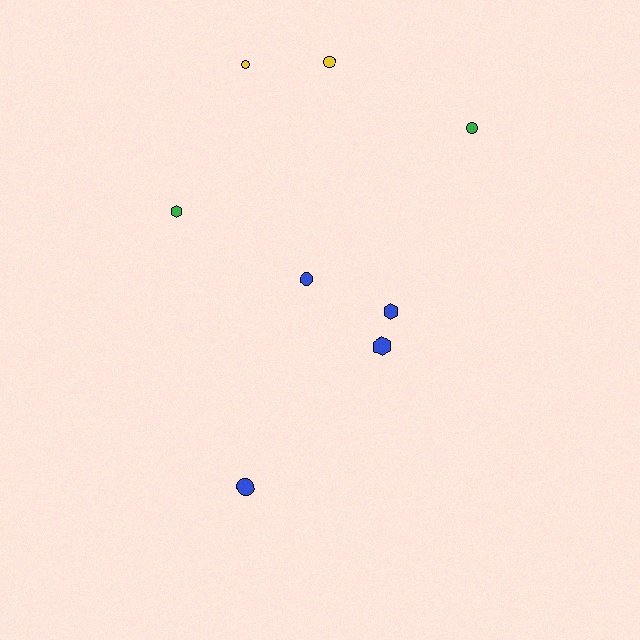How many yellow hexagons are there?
There are no yellow hexagons.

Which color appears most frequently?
Blue, with 4 objects.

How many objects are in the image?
There are 8 objects.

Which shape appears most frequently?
Circle, with 5 objects.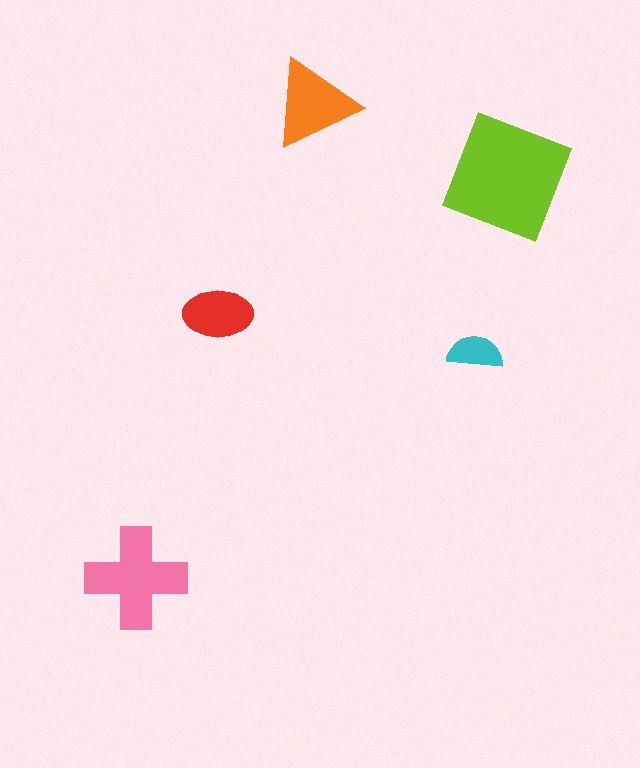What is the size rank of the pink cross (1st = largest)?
2nd.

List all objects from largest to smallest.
The lime square, the pink cross, the orange triangle, the red ellipse, the cyan semicircle.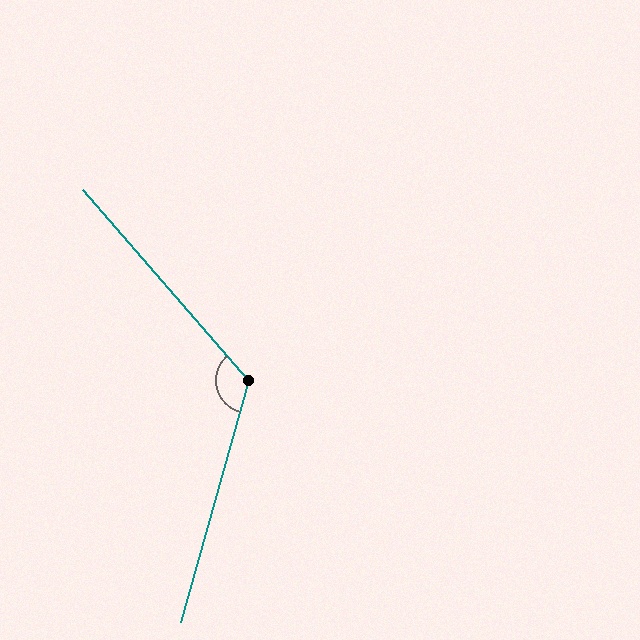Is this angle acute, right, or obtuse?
It is obtuse.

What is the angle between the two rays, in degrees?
Approximately 123 degrees.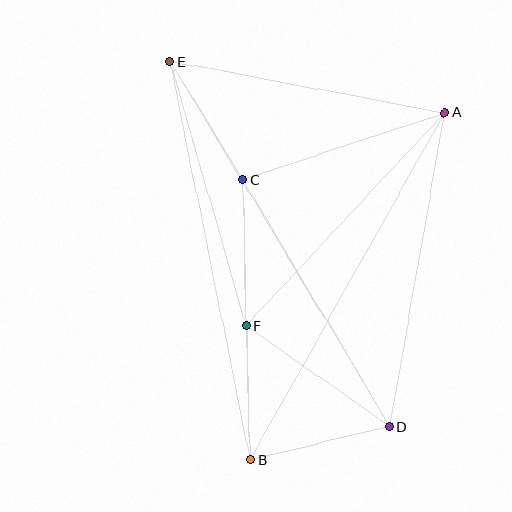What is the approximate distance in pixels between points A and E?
The distance between A and E is approximately 279 pixels.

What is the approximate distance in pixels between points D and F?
The distance between D and F is approximately 176 pixels.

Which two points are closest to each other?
Points B and F are closest to each other.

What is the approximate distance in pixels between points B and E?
The distance between B and E is approximately 406 pixels.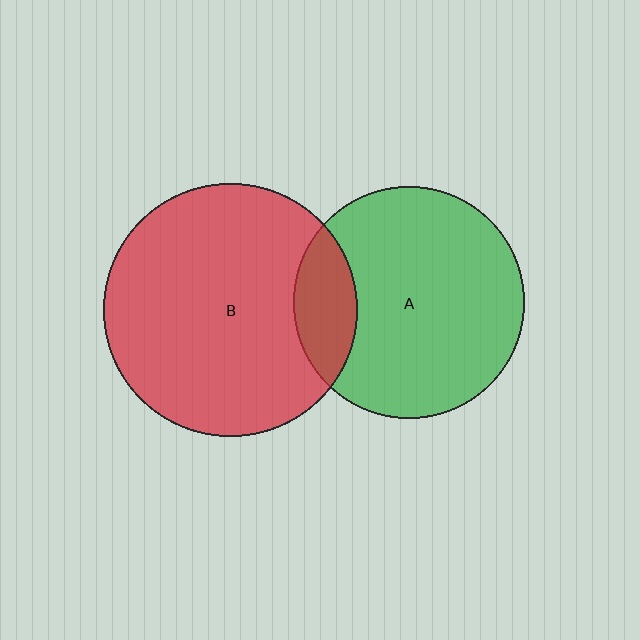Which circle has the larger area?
Circle B (red).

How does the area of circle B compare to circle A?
Approximately 1.2 times.